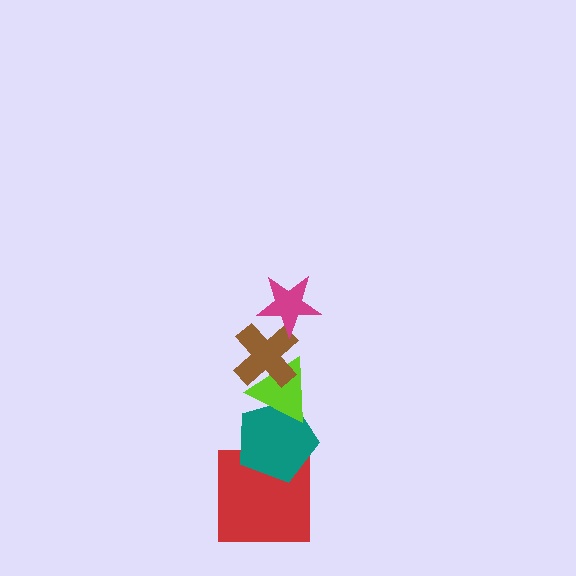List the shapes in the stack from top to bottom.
From top to bottom: the magenta star, the brown cross, the lime triangle, the teal pentagon, the red square.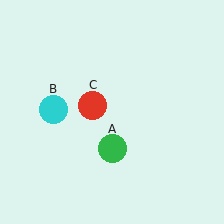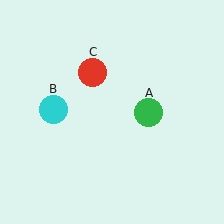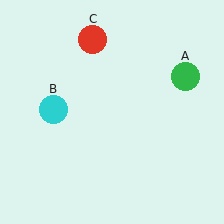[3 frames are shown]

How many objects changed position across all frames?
2 objects changed position: green circle (object A), red circle (object C).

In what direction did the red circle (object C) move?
The red circle (object C) moved up.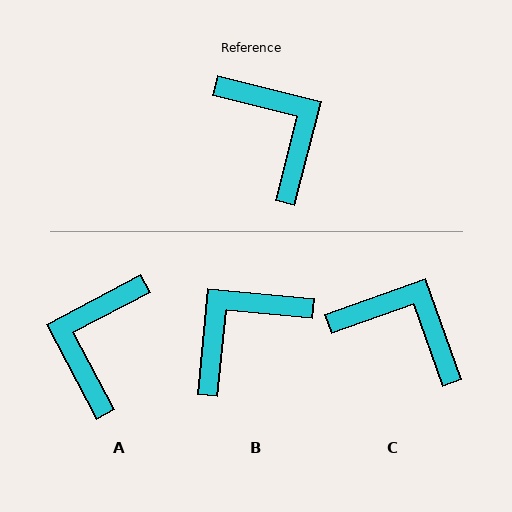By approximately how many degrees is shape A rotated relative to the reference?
Approximately 132 degrees counter-clockwise.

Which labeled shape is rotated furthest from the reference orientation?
A, about 132 degrees away.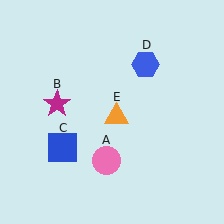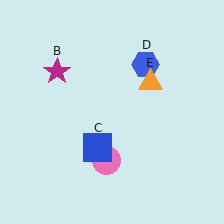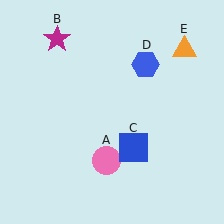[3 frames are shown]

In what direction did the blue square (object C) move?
The blue square (object C) moved right.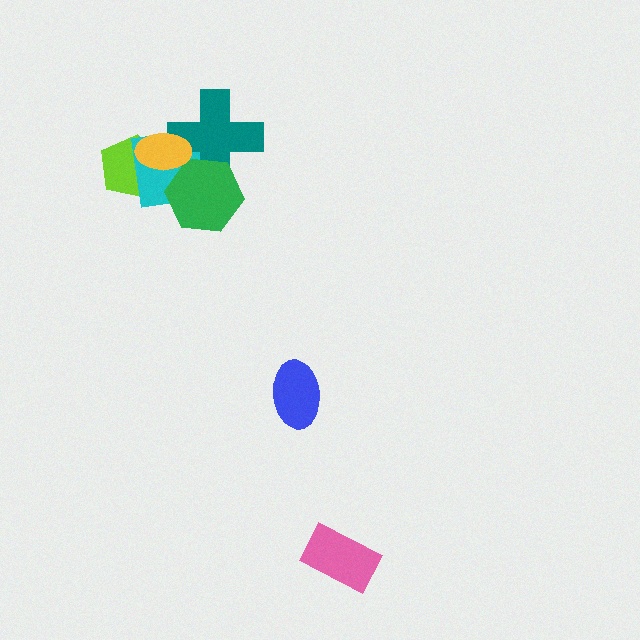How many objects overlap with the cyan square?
4 objects overlap with the cyan square.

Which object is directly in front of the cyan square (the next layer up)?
The teal cross is directly in front of the cyan square.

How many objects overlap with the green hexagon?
3 objects overlap with the green hexagon.